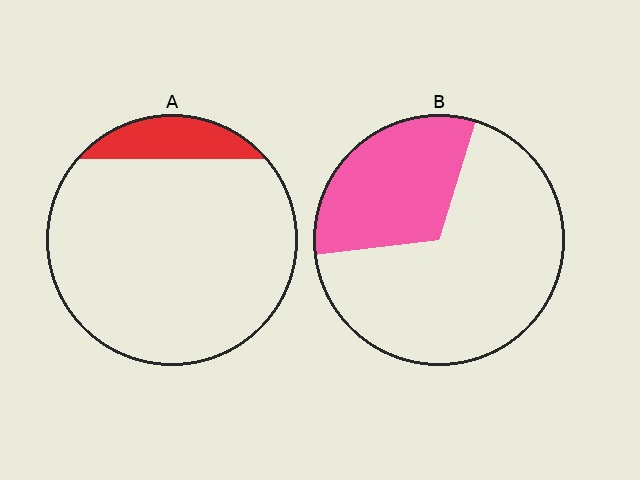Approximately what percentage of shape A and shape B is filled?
A is approximately 10% and B is approximately 30%.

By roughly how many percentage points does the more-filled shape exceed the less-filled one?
By roughly 20 percentage points (B over A).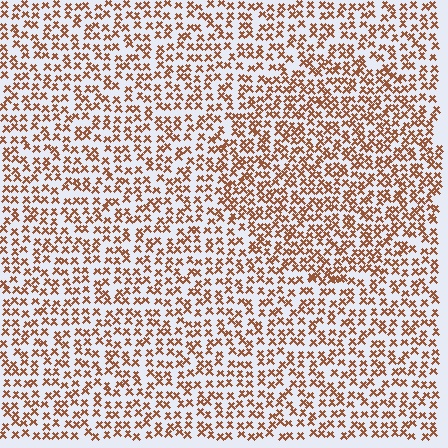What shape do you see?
I see a circle.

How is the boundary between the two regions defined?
The boundary is defined by a change in element density (approximately 1.4x ratio). All elements are the same color, size, and shape.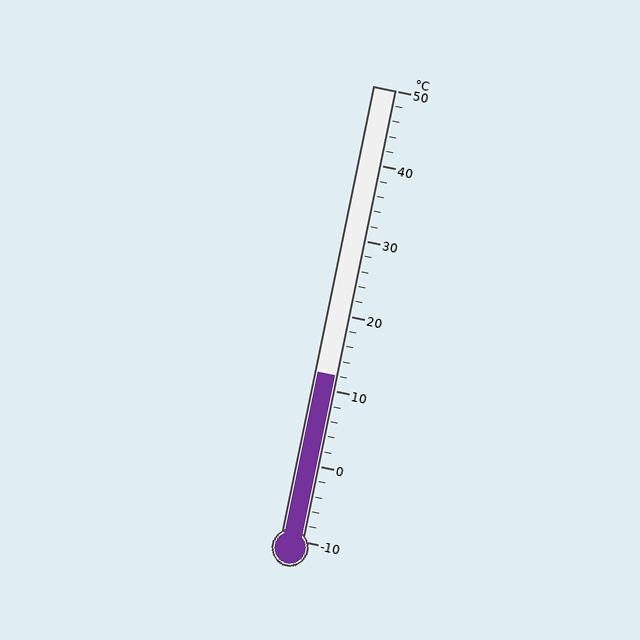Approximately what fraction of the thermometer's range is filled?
The thermometer is filled to approximately 35% of its range.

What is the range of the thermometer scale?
The thermometer scale ranges from -10°C to 50°C.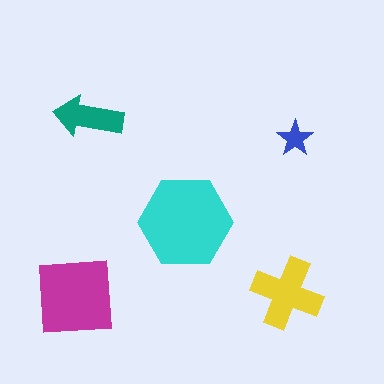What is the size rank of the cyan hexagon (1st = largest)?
1st.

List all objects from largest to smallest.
The cyan hexagon, the magenta square, the yellow cross, the teal arrow, the blue star.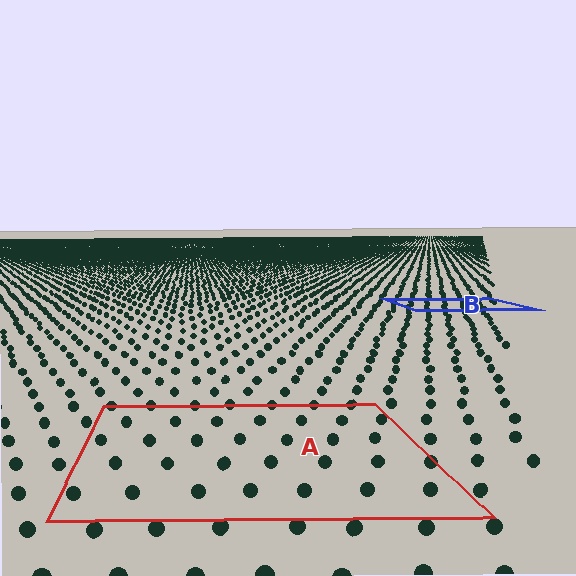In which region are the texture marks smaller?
The texture marks are smaller in region B, because it is farther away.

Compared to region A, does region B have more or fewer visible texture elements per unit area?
Region B has more texture elements per unit area — they are packed more densely because it is farther away.